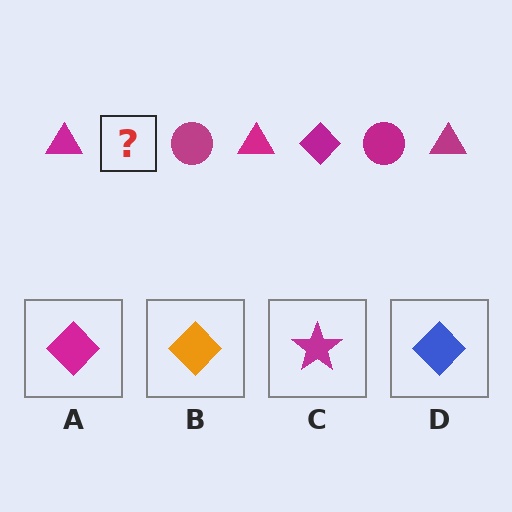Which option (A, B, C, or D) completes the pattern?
A.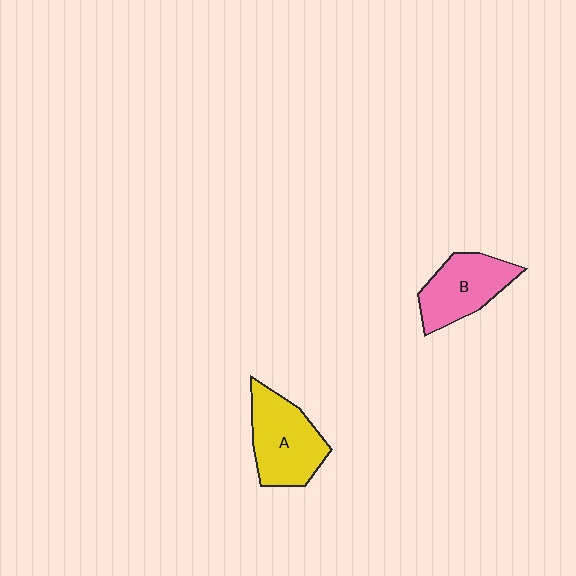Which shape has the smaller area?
Shape B (pink).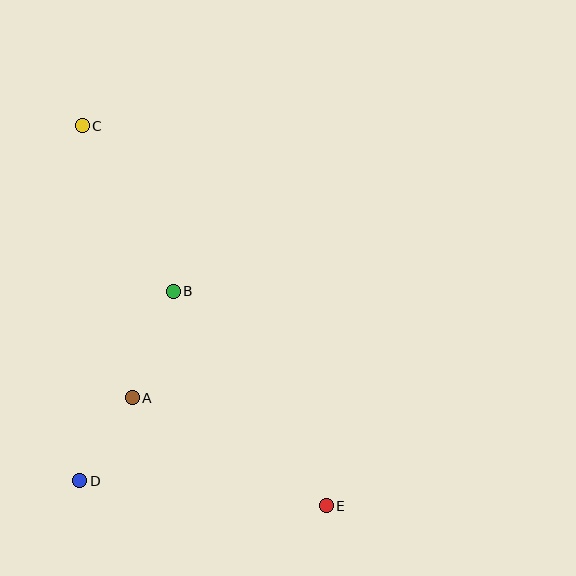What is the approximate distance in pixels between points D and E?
The distance between D and E is approximately 248 pixels.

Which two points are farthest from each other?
Points C and E are farthest from each other.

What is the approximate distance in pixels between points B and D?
The distance between B and D is approximately 212 pixels.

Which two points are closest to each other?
Points A and D are closest to each other.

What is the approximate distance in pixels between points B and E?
The distance between B and E is approximately 263 pixels.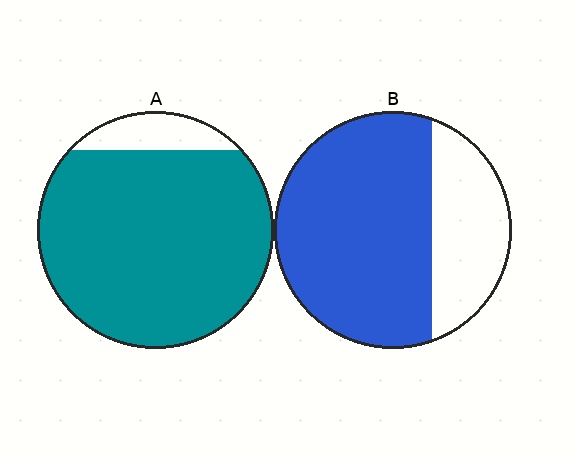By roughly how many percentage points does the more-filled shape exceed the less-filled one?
By roughly 20 percentage points (A over B).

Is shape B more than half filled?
Yes.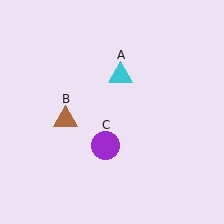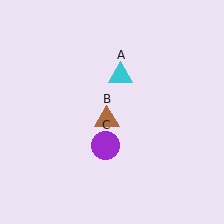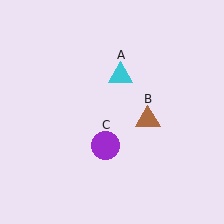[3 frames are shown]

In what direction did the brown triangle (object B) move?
The brown triangle (object B) moved right.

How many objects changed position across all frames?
1 object changed position: brown triangle (object B).